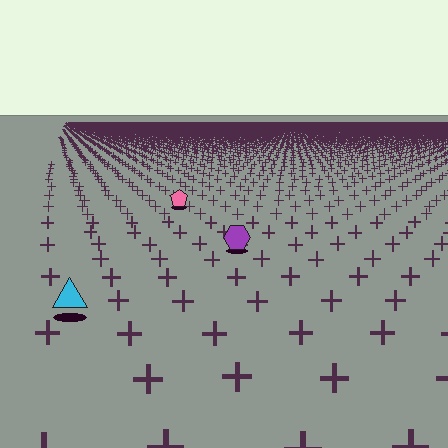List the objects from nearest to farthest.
From nearest to farthest: the cyan triangle, the purple hexagon, the pink pentagon.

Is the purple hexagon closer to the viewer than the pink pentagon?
Yes. The purple hexagon is closer — you can tell from the texture gradient: the ground texture is coarser near it.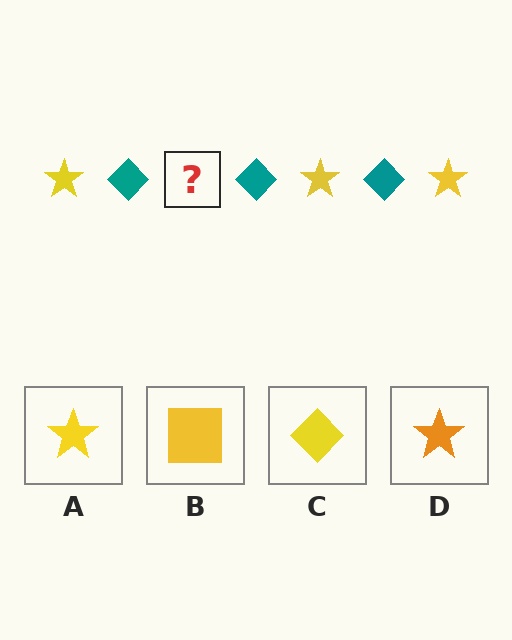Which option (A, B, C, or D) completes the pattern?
A.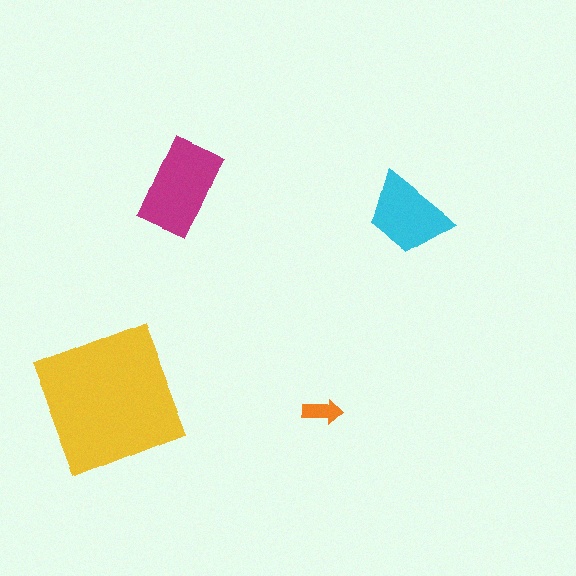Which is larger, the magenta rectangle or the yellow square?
The yellow square.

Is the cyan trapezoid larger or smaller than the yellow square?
Smaller.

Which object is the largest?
The yellow square.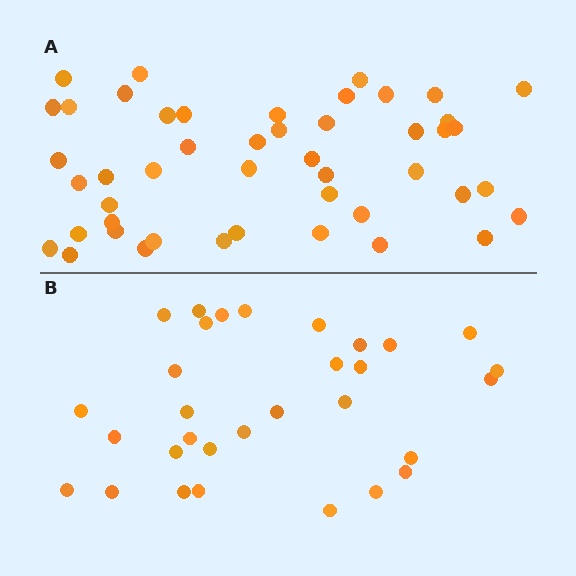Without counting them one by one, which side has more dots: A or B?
Region A (the top region) has more dots.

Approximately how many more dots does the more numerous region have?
Region A has approximately 15 more dots than region B.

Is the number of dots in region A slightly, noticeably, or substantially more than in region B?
Region A has substantially more. The ratio is roughly 1.5 to 1.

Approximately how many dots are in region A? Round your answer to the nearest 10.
About 50 dots. (The exact count is 47, which rounds to 50.)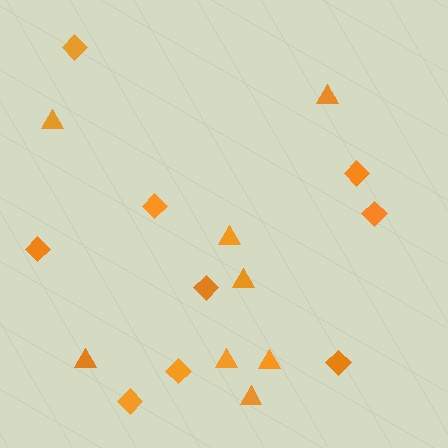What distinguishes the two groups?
There are 2 groups: one group of diamonds (9) and one group of triangles (8).